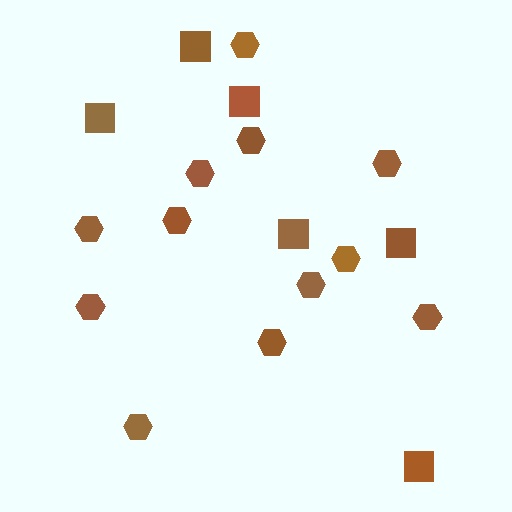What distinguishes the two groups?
There are 2 groups: one group of hexagons (12) and one group of squares (6).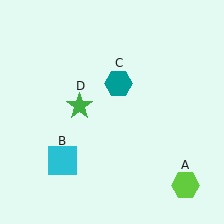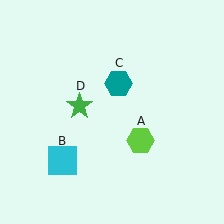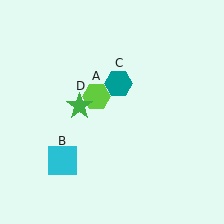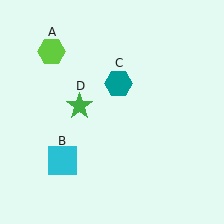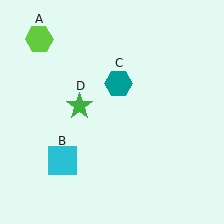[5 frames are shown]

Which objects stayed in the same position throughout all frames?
Cyan square (object B) and teal hexagon (object C) and green star (object D) remained stationary.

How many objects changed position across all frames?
1 object changed position: lime hexagon (object A).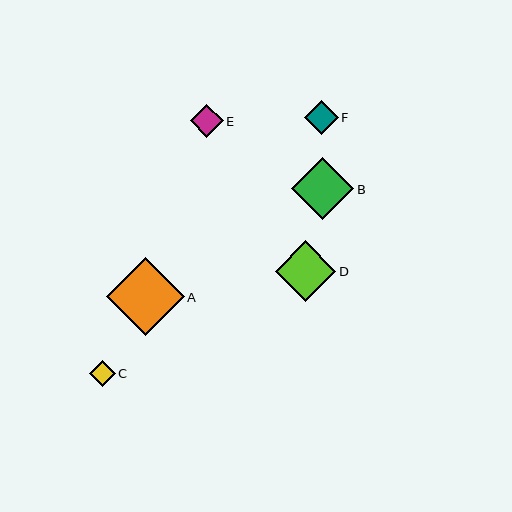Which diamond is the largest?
Diamond A is the largest with a size of approximately 78 pixels.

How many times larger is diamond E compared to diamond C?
Diamond E is approximately 1.3 times the size of diamond C.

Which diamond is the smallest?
Diamond C is the smallest with a size of approximately 25 pixels.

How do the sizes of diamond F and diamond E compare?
Diamond F and diamond E are approximately the same size.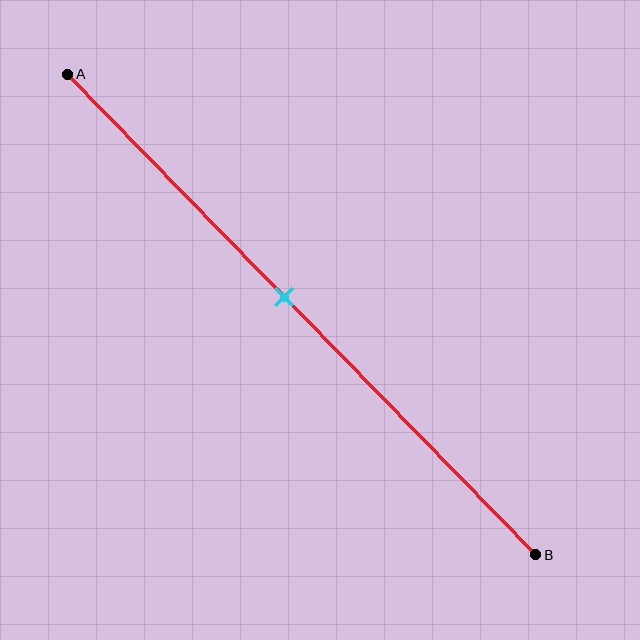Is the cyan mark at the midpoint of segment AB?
No, the mark is at about 45% from A, not at the 50% midpoint.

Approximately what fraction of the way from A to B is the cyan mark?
The cyan mark is approximately 45% of the way from A to B.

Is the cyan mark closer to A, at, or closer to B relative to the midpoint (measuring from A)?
The cyan mark is closer to point A than the midpoint of segment AB.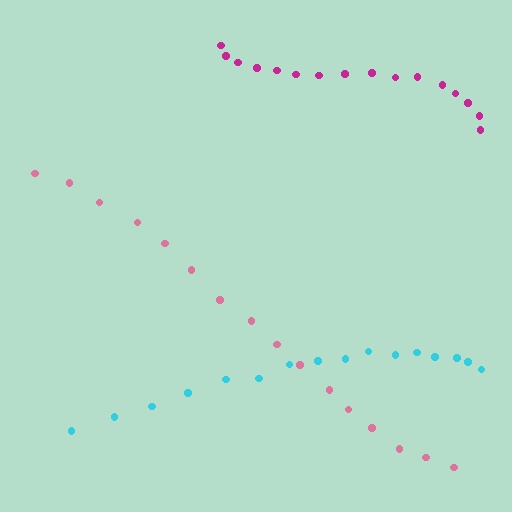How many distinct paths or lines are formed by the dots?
There are 3 distinct paths.